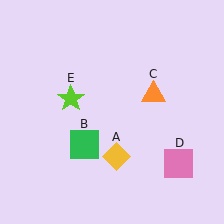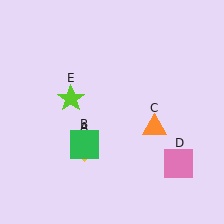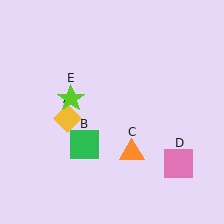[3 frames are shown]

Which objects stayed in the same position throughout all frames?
Green square (object B) and pink square (object D) and lime star (object E) remained stationary.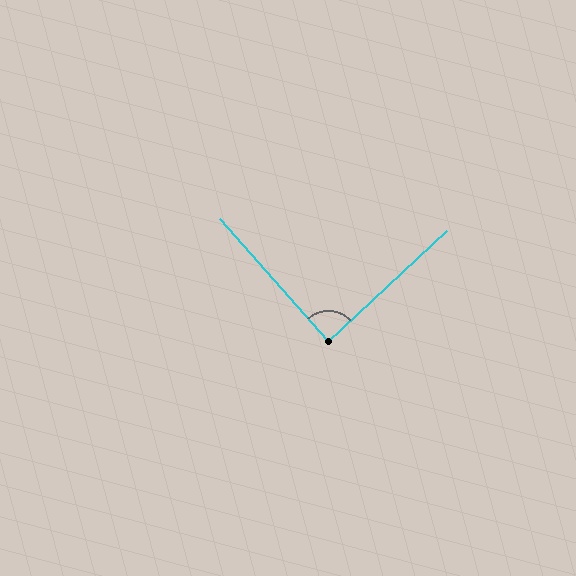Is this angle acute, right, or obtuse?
It is approximately a right angle.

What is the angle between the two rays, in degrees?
Approximately 89 degrees.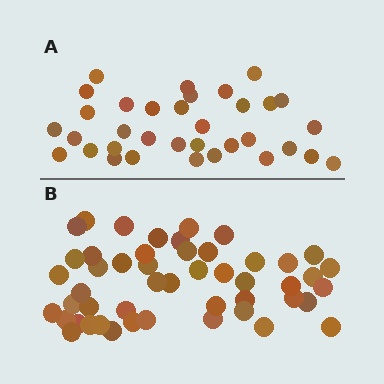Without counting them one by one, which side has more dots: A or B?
Region B (the bottom region) has more dots.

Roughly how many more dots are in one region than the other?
Region B has approximately 15 more dots than region A.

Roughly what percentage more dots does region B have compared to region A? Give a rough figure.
About 45% more.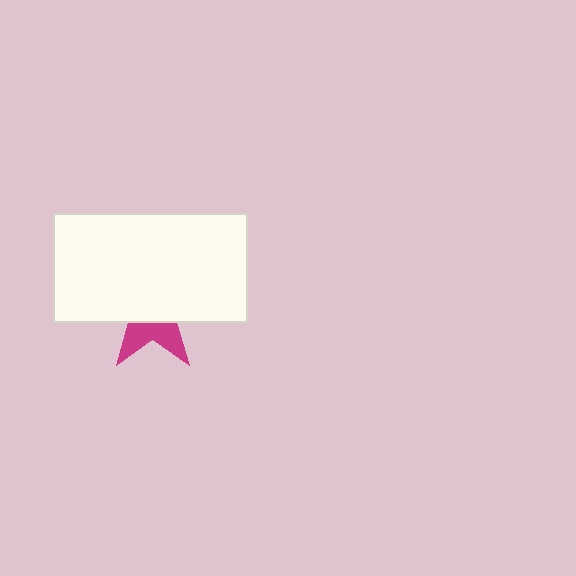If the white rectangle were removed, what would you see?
You would see the complete magenta star.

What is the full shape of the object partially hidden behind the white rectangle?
The partially hidden object is a magenta star.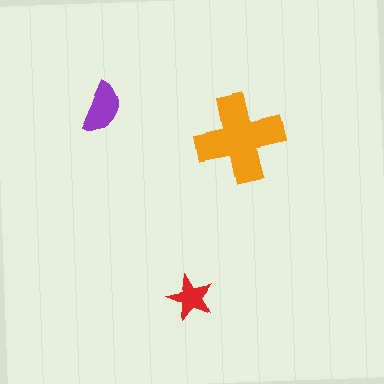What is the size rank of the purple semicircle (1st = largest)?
2nd.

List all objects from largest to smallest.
The orange cross, the purple semicircle, the red star.